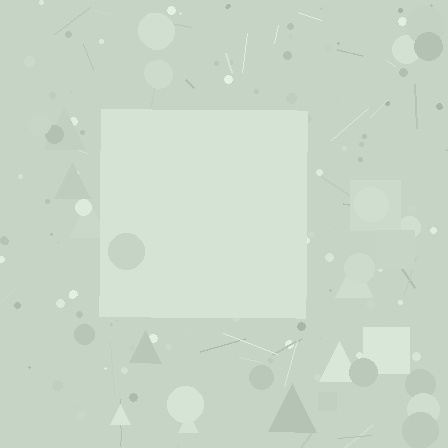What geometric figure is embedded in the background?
A square is embedded in the background.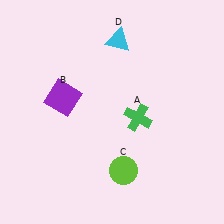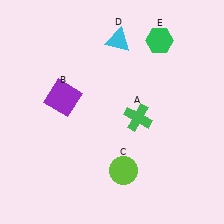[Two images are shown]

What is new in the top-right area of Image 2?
A green hexagon (E) was added in the top-right area of Image 2.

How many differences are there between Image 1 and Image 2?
There is 1 difference between the two images.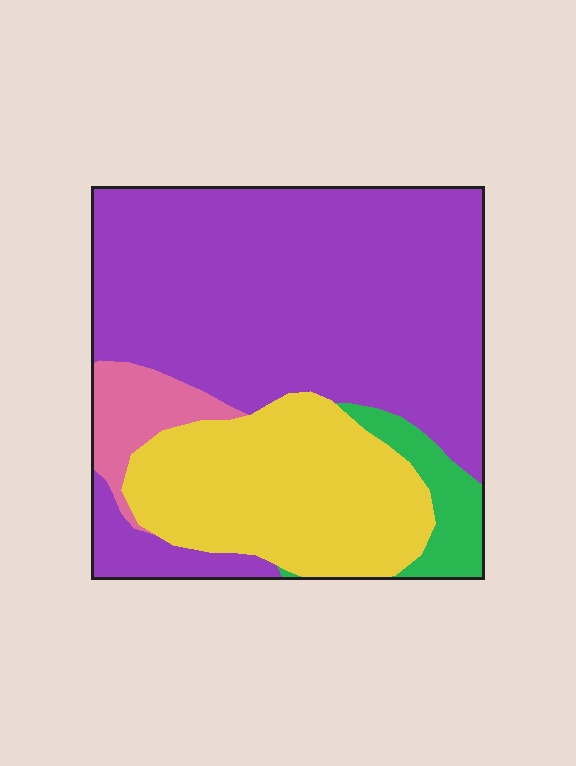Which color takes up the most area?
Purple, at roughly 60%.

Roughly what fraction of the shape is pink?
Pink takes up about one tenth (1/10) of the shape.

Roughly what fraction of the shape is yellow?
Yellow takes up about one quarter (1/4) of the shape.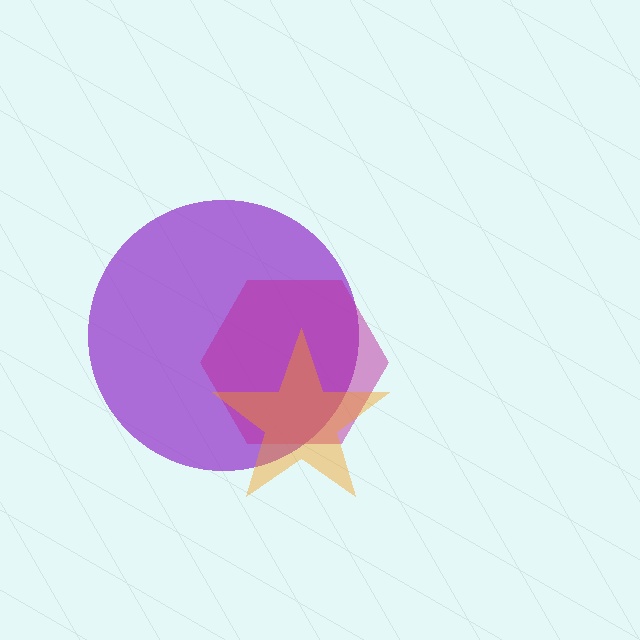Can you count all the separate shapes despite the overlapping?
Yes, there are 3 separate shapes.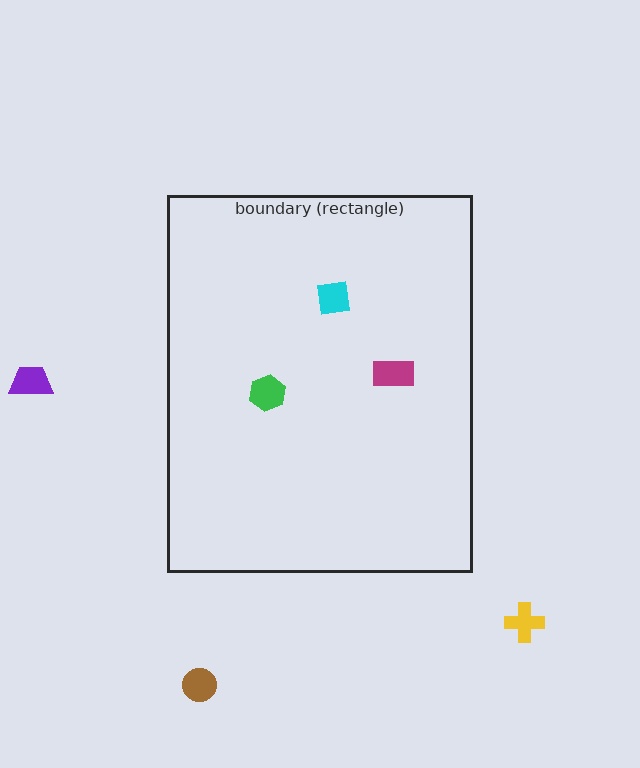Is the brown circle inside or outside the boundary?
Outside.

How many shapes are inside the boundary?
3 inside, 3 outside.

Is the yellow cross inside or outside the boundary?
Outside.